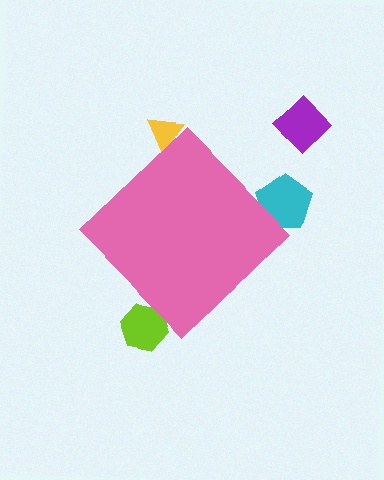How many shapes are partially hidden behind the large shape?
3 shapes are partially hidden.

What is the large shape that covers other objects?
A pink diamond.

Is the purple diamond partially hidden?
No, the purple diamond is fully visible.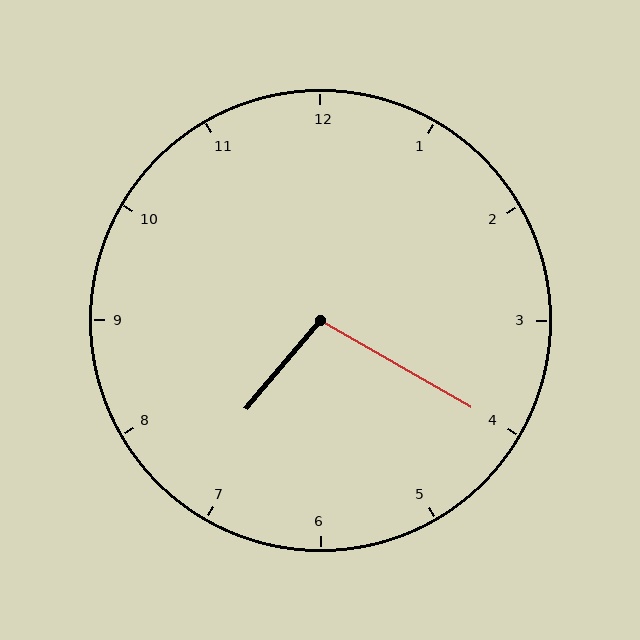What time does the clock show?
7:20.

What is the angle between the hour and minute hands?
Approximately 100 degrees.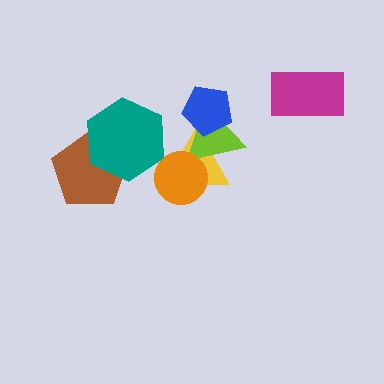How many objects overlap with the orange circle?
2 objects overlap with the orange circle.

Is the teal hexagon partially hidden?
No, no other shape covers it.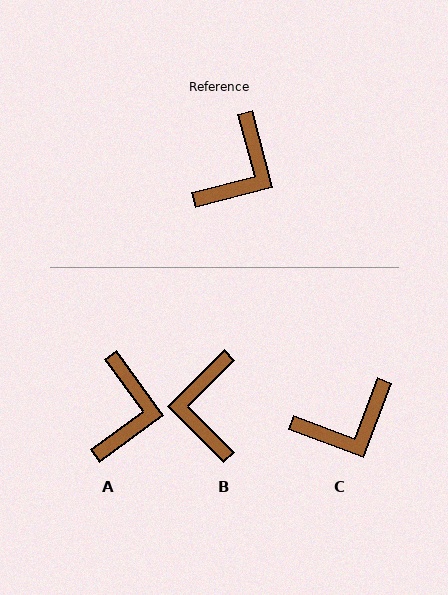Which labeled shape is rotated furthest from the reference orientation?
B, about 150 degrees away.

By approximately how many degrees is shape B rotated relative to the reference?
Approximately 150 degrees clockwise.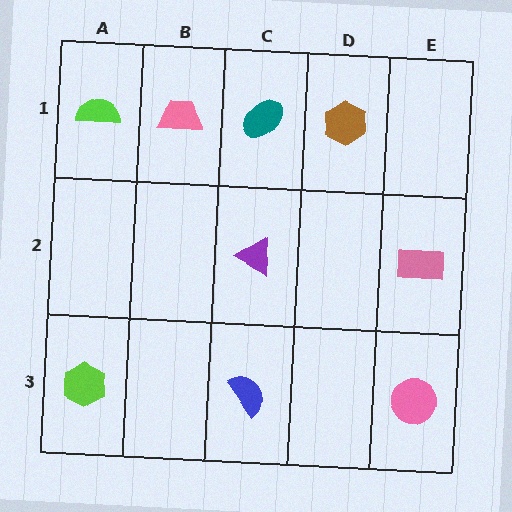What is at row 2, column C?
A purple triangle.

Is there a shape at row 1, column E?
No, that cell is empty.